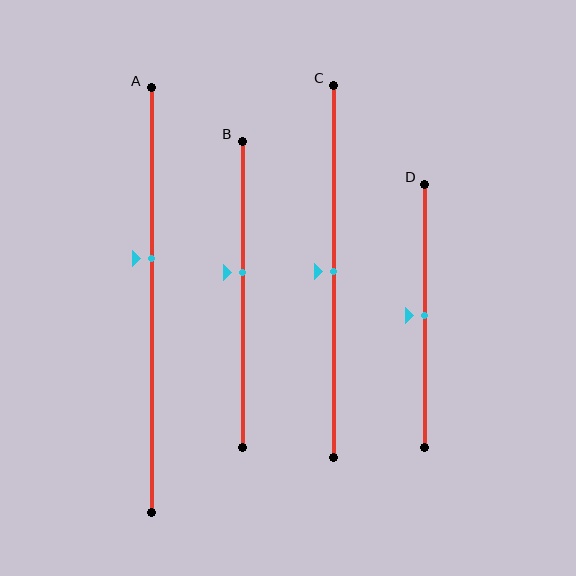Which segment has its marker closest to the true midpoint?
Segment C has its marker closest to the true midpoint.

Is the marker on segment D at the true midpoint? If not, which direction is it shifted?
Yes, the marker on segment D is at the true midpoint.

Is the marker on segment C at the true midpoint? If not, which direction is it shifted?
Yes, the marker on segment C is at the true midpoint.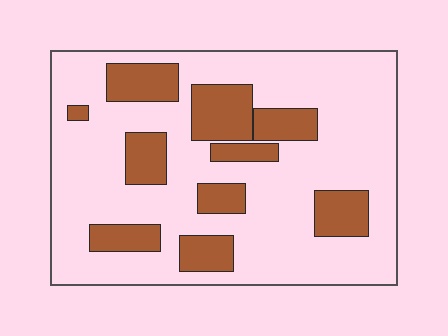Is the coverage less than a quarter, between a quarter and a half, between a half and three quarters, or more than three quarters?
Between a quarter and a half.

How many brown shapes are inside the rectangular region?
10.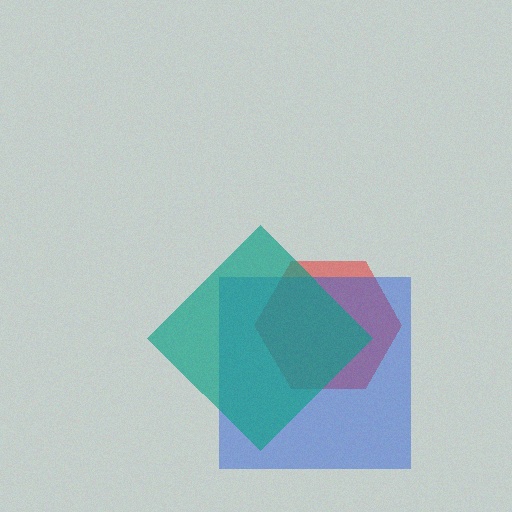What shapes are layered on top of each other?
The layered shapes are: a red hexagon, a blue square, a teal diamond.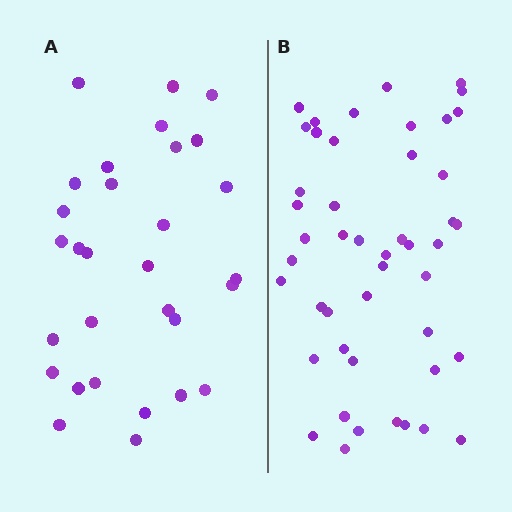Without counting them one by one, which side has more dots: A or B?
Region B (the right region) has more dots.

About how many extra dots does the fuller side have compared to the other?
Region B has approximately 15 more dots than region A.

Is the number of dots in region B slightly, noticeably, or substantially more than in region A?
Region B has substantially more. The ratio is roughly 1.6 to 1.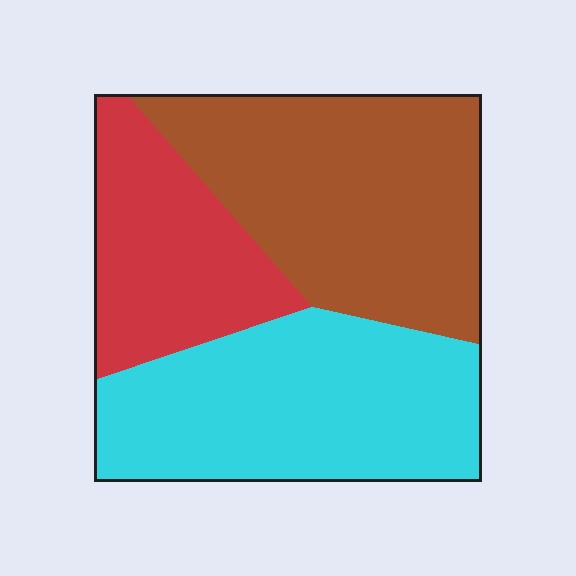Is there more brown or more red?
Brown.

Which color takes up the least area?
Red, at roughly 25%.